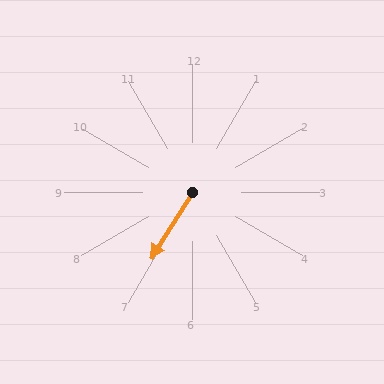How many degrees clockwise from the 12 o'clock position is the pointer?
Approximately 212 degrees.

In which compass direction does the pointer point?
Southwest.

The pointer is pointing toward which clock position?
Roughly 7 o'clock.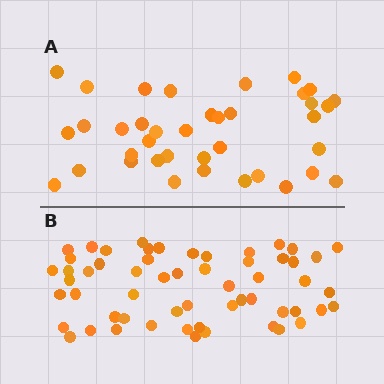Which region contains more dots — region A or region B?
Region B (the bottom region) has more dots.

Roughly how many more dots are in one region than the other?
Region B has approximately 20 more dots than region A.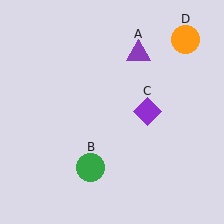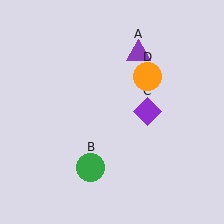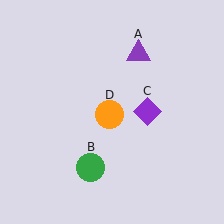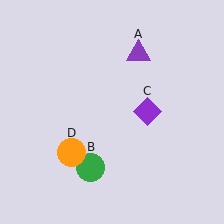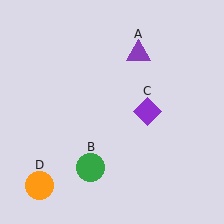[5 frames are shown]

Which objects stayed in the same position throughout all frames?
Purple triangle (object A) and green circle (object B) and purple diamond (object C) remained stationary.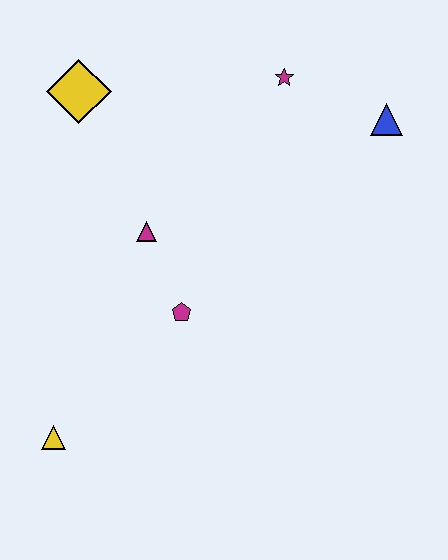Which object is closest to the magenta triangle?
The magenta pentagon is closest to the magenta triangle.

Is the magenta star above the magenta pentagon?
Yes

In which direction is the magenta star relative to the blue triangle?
The magenta star is to the left of the blue triangle.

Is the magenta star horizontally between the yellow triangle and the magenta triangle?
No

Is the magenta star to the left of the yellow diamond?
No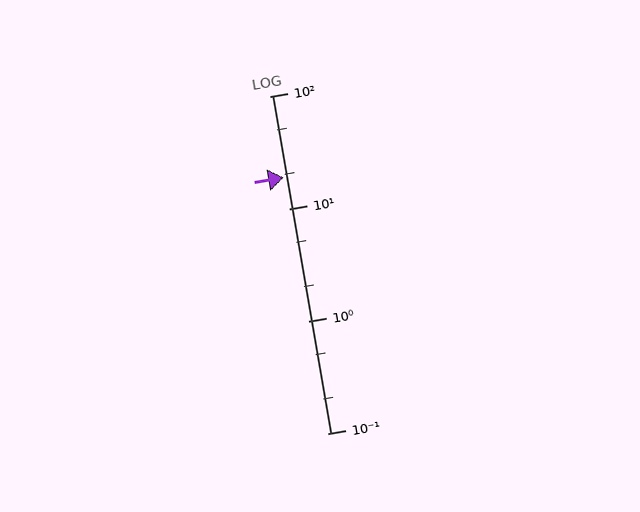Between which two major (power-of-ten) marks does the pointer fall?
The pointer is between 10 and 100.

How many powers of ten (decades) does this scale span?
The scale spans 3 decades, from 0.1 to 100.